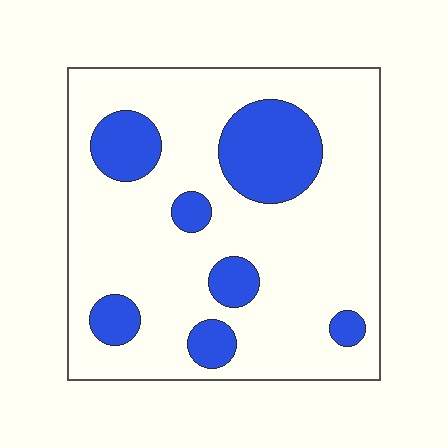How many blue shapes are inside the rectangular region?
7.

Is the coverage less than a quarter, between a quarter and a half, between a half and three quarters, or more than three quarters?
Less than a quarter.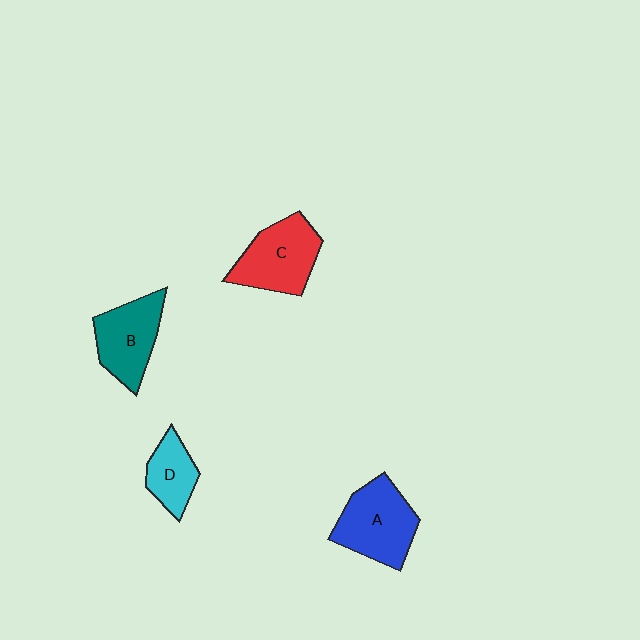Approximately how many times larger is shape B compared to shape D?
Approximately 1.5 times.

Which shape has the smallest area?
Shape D (cyan).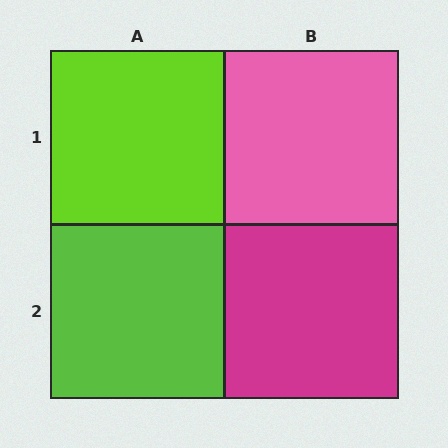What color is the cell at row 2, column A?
Lime.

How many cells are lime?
2 cells are lime.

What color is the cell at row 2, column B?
Magenta.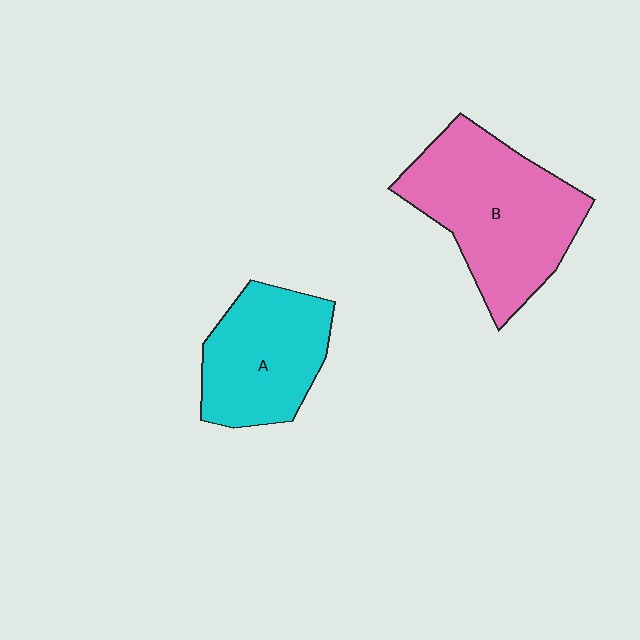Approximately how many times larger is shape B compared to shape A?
Approximately 1.4 times.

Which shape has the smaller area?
Shape A (cyan).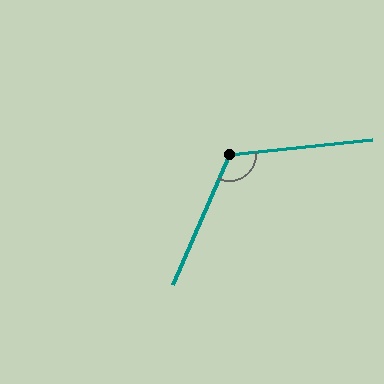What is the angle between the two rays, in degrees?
Approximately 120 degrees.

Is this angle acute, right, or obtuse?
It is obtuse.